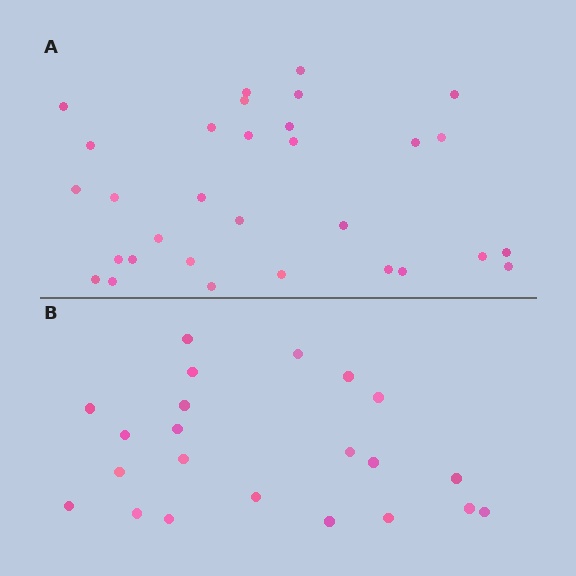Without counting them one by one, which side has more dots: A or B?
Region A (the top region) has more dots.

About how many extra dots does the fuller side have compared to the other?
Region A has roughly 8 or so more dots than region B.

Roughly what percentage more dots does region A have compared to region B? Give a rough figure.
About 40% more.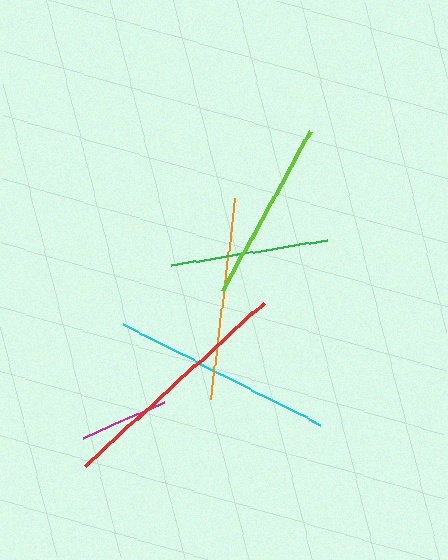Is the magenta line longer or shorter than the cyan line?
The cyan line is longer than the magenta line.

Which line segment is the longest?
The red line is the longest at approximately 242 pixels.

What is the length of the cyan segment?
The cyan segment is approximately 221 pixels long.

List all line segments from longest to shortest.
From longest to shortest: red, cyan, orange, lime, green, magenta.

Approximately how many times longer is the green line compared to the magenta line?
The green line is approximately 1.8 times the length of the magenta line.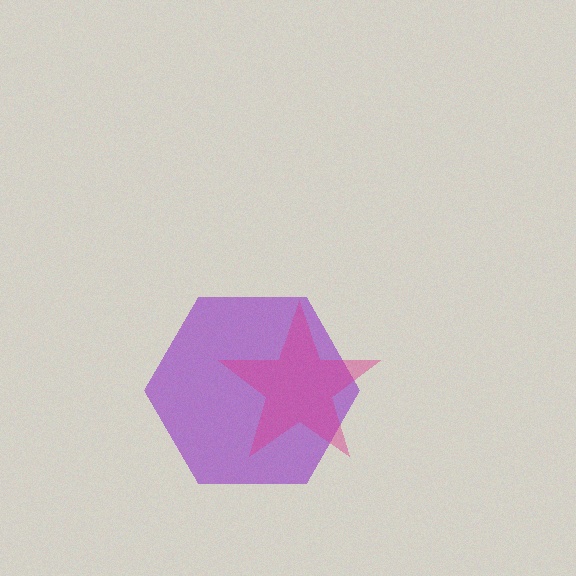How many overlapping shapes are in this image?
There are 2 overlapping shapes in the image.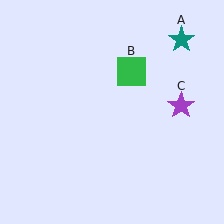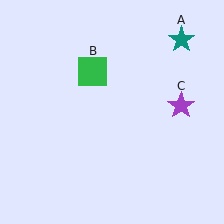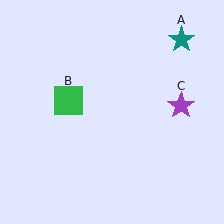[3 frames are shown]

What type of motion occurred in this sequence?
The green square (object B) rotated counterclockwise around the center of the scene.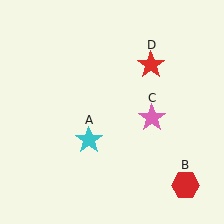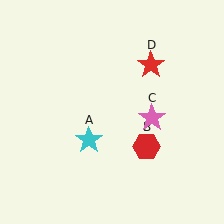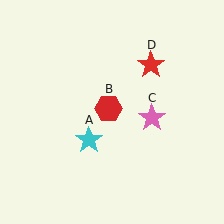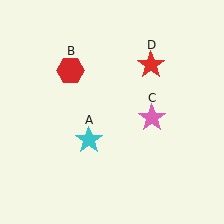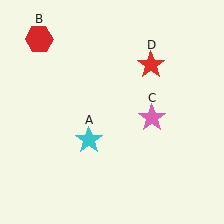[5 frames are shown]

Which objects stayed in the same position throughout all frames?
Cyan star (object A) and pink star (object C) and red star (object D) remained stationary.